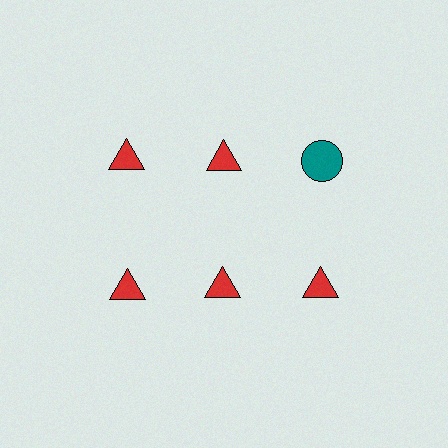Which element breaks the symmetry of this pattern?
The teal circle in the top row, center column breaks the symmetry. All other shapes are red triangles.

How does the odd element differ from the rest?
It differs in both color (teal instead of red) and shape (circle instead of triangle).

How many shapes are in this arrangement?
There are 6 shapes arranged in a grid pattern.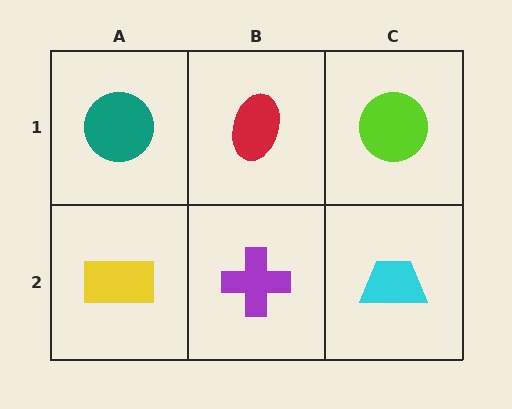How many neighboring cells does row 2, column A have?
2.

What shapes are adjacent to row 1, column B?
A purple cross (row 2, column B), a teal circle (row 1, column A), a lime circle (row 1, column C).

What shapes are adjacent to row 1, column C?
A cyan trapezoid (row 2, column C), a red ellipse (row 1, column B).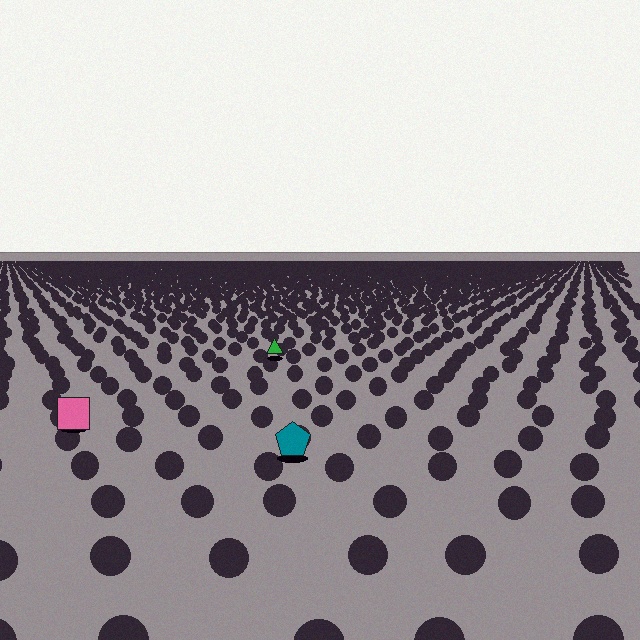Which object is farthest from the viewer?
The green triangle is farthest from the viewer. It appears smaller and the ground texture around it is denser.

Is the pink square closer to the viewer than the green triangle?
Yes. The pink square is closer — you can tell from the texture gradient: the ground texture is coarser near it.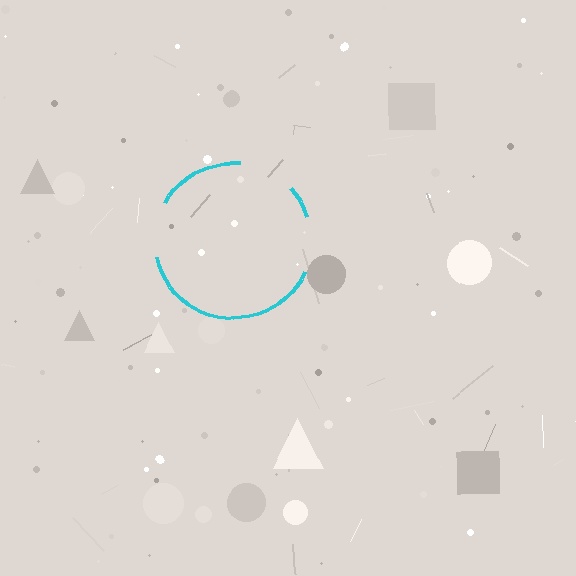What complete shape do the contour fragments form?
The contour fragments form a circle.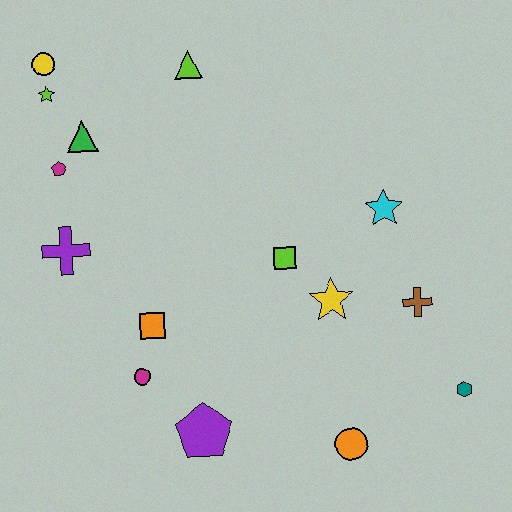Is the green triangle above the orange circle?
Yes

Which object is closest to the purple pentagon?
The magenta circle is closest to the purple pentagon.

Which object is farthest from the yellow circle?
The teal hexagon is farthest from the yellow circle.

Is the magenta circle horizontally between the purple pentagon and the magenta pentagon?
Yes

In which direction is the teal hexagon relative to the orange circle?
The teal hexagon is to the right of the orange circle.